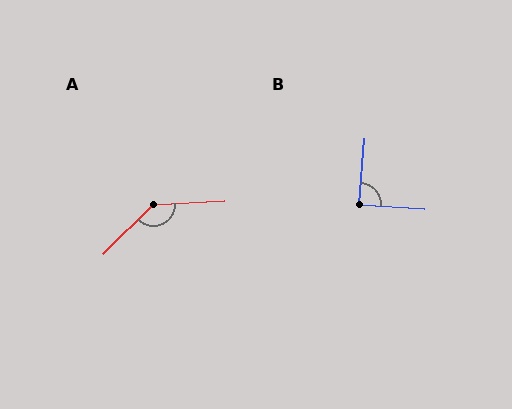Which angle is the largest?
A, at approximately 138 degrees.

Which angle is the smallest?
B, at approximately 88 degrees.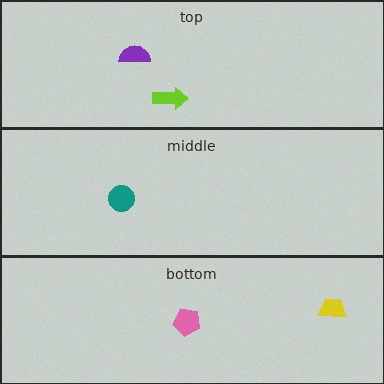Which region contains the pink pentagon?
The bottom region.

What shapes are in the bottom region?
The yellow trapezoid, the pink pentagon.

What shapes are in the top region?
The lime arrow, the purple semicircle.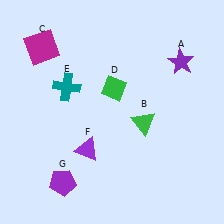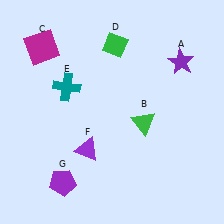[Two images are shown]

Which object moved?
The green diamond (D) moved up.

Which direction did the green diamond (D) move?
The green diamond (D) moved up.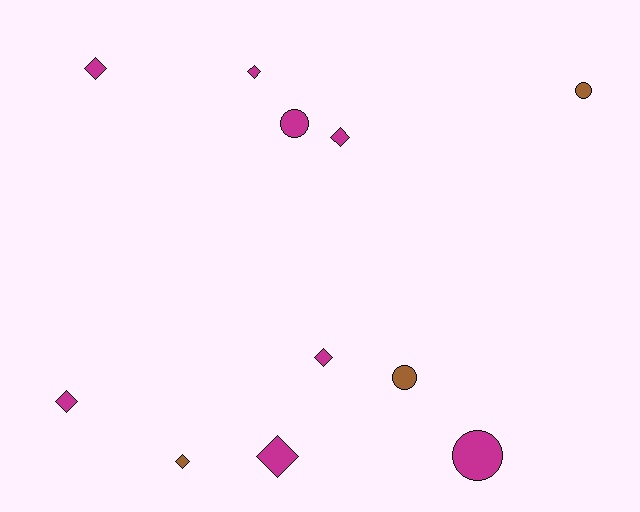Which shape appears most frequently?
Diamond, with 7 objects.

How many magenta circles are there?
There are 2 magenta circles.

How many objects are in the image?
There are 11 objects.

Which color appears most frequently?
Magenta, with 8 objects.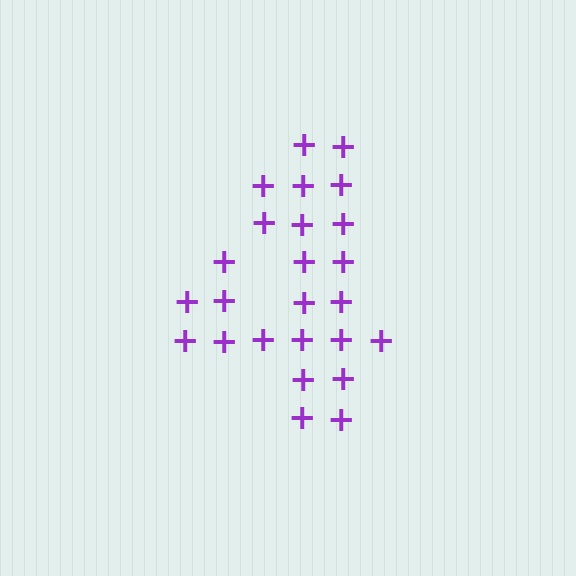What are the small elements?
The small elements are plus signs.